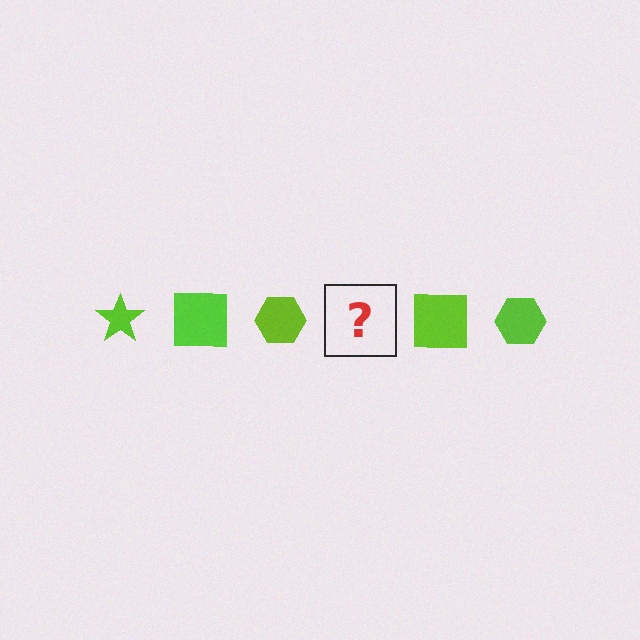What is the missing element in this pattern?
The missing element is a lime star.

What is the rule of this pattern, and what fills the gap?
The rule is that the pattern cycles through star, square, hexagon shapes in lime. The gap should be filled with a lime star.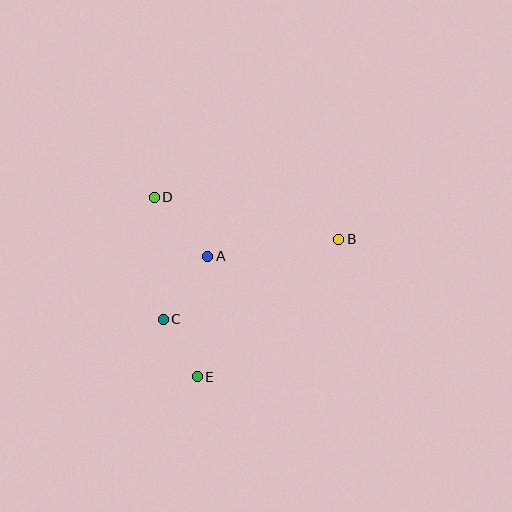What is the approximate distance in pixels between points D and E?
The distance between D and E is approximately 185 pixels.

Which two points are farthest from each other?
Points B and E are farthest from each other.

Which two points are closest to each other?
Points C and E are closest to each other.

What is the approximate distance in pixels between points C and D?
The distance between C and D is approximately 122 pixels.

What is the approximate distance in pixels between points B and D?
The distance between B and D is approximately 189 pixels.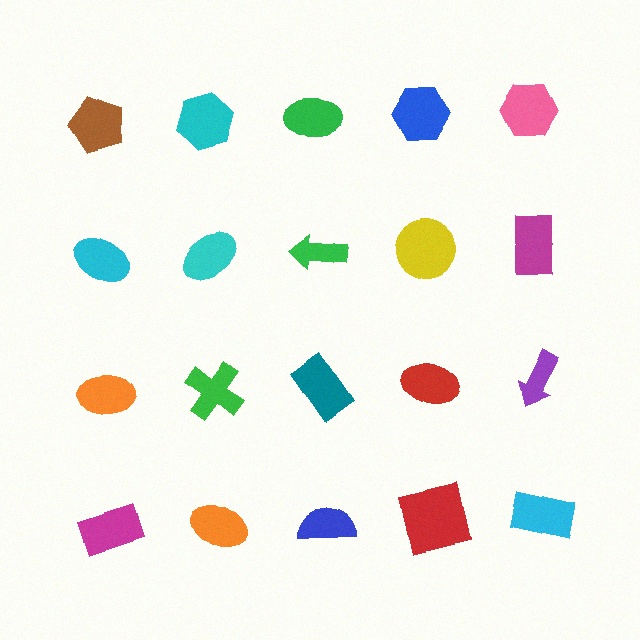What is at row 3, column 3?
A teal rectangle.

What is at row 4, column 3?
A blue semicircle.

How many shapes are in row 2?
5 shapes.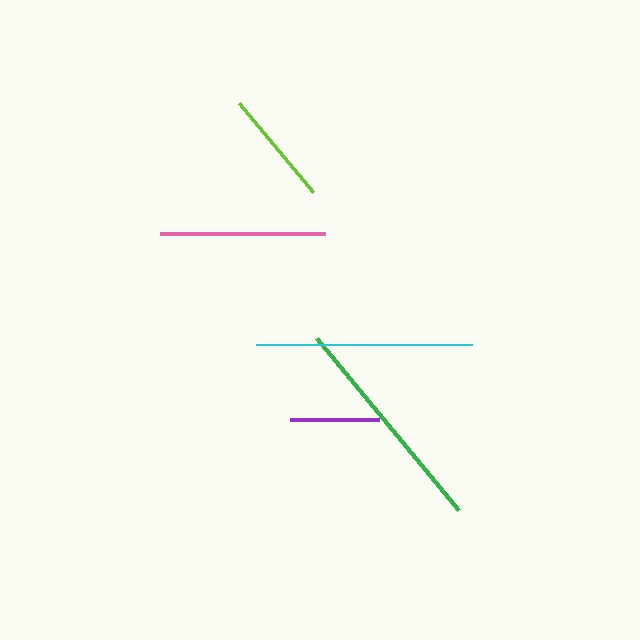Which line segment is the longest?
The green line is the longest at approximately 223 pixels.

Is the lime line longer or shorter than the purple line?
The lime line is longer than the purple line.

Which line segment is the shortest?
The purple line is the shortest at approximately 89 pixels.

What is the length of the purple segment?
The purple segment is approximately 89 pixels long.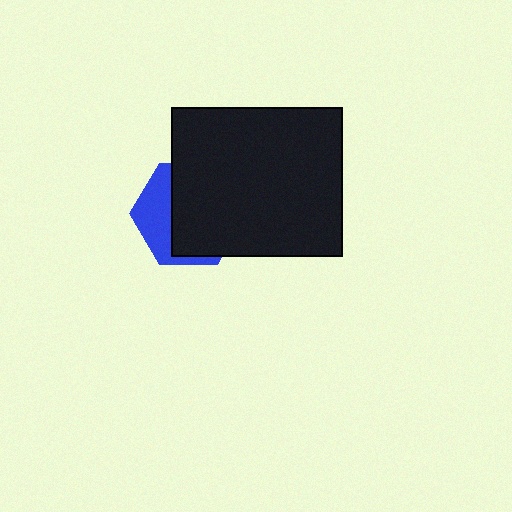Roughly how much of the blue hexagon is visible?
A small part of it is visible (roughly 35%).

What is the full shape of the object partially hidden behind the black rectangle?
The partially hidden object is a blue hexagon.